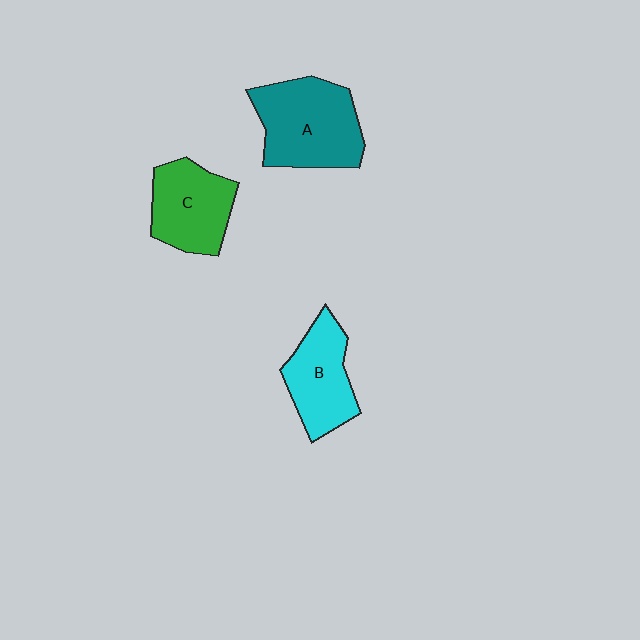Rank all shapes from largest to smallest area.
From largest to smallest: A (teal), C (green), B (cyan).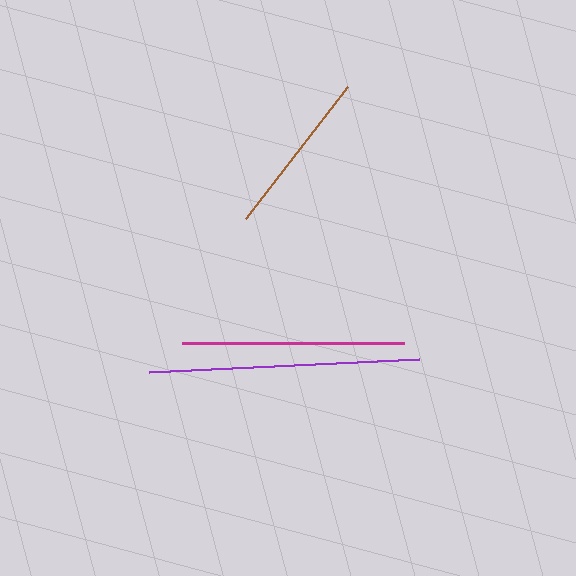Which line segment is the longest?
The purple line is the longest at approximately 270 pixels.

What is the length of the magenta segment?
The magenta segment is approximately 222 pixels long.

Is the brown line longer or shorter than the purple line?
The purple line is longer than the brown line.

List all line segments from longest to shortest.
From longest to shortest: purple, magenta, brown.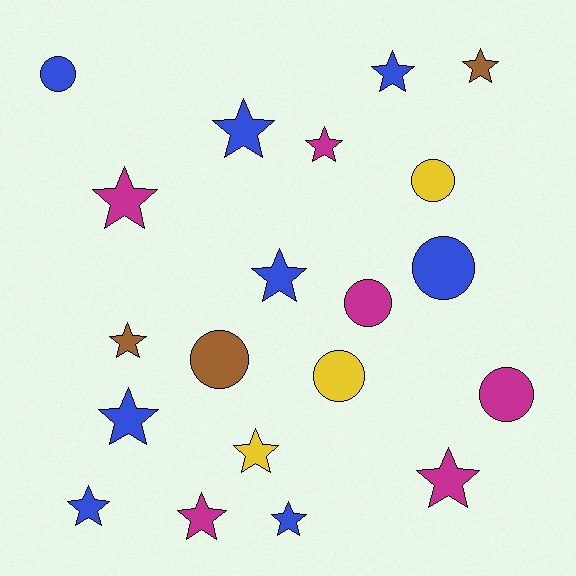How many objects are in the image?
There are 20 objects.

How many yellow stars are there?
There is 1 yellow star.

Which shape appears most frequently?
Star, with 13 objects.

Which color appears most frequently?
Blue, with 8 objects.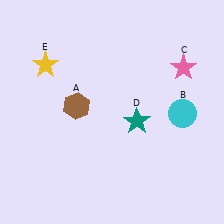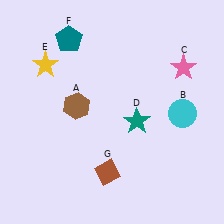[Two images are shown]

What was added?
A teal pentagon (F), a brown diamond (G) were added in Image 2.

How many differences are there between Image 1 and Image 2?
There are 2 differences between the two images.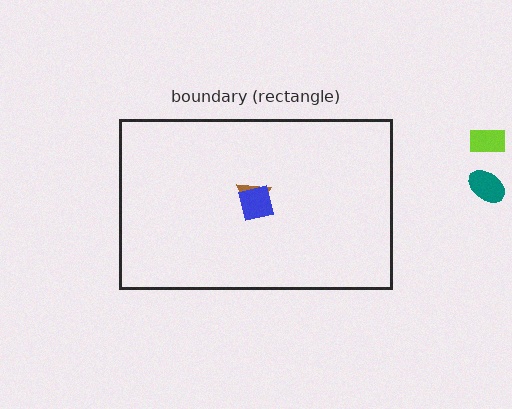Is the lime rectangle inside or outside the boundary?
Outside.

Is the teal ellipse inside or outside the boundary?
Outside.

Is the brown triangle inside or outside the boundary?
Inside.